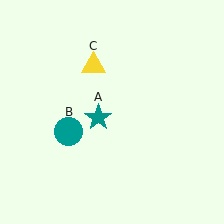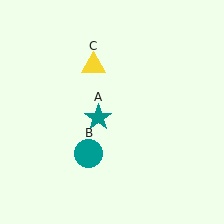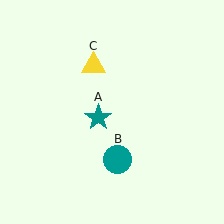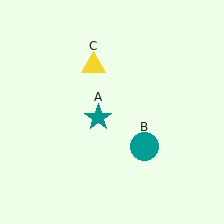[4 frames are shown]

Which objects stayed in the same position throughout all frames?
Teal star (object A) and yellow triangle (object C) remained stationary.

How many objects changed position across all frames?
1 object changed position: teal circle (object B).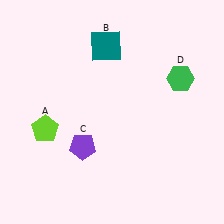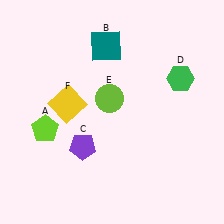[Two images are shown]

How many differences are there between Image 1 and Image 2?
There are 2 differences between the two images.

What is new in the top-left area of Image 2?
A yellow square (F) was added in the top-left area of Image 2.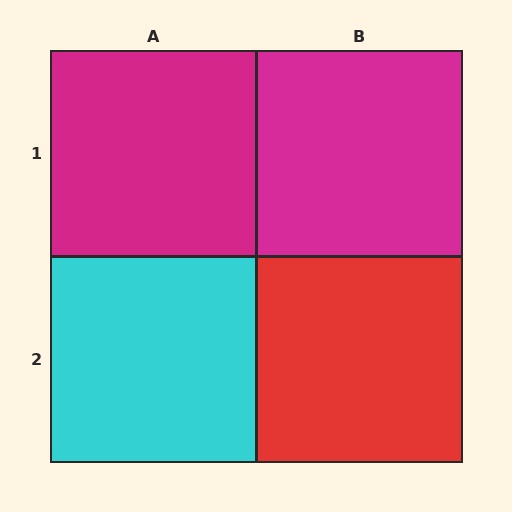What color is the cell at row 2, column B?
Red.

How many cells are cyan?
1 cell is cyan.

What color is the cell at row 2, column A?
Cyan.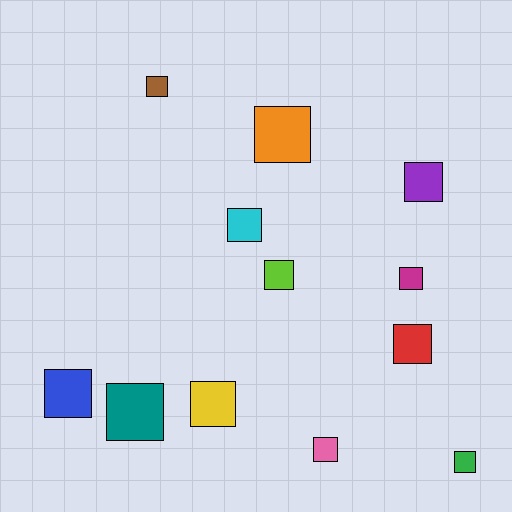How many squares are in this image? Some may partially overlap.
There are 12 squares.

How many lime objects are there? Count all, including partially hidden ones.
There is 1 lime object.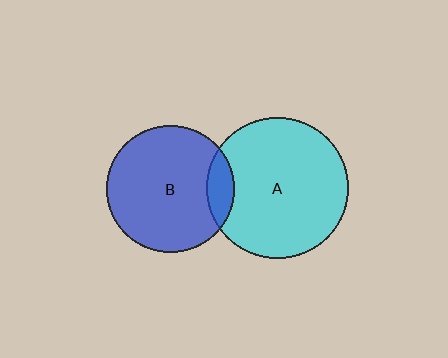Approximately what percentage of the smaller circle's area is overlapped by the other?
Approximately 10%.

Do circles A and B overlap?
Yes.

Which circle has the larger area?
Circle A (cyan).